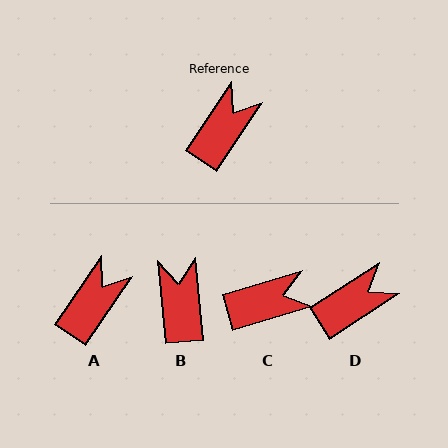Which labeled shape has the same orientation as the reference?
A.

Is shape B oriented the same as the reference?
No, it is off by about 40 degrees.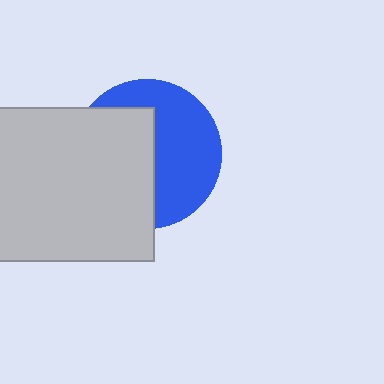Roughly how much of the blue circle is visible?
About half of it is visible (roughly 51%).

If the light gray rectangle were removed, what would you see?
You would see the complete blue circle.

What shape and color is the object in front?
The object in front is a light gray rectangle.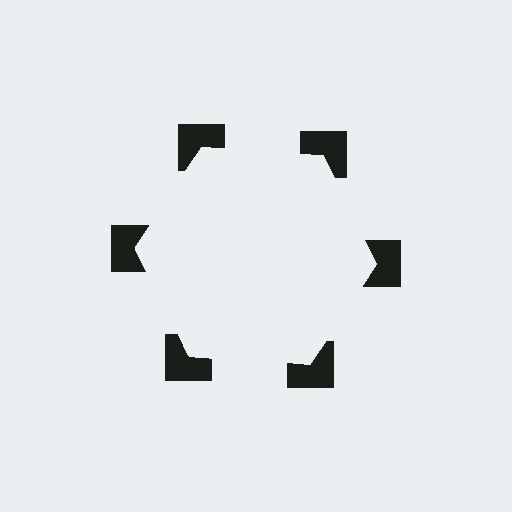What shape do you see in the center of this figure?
An illusory hexagon — its edges are inferred from the aligned wedge cuts in the notched squares, not physically drawn.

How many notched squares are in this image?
There are 6 — one at each vertex of the illusory hexagon.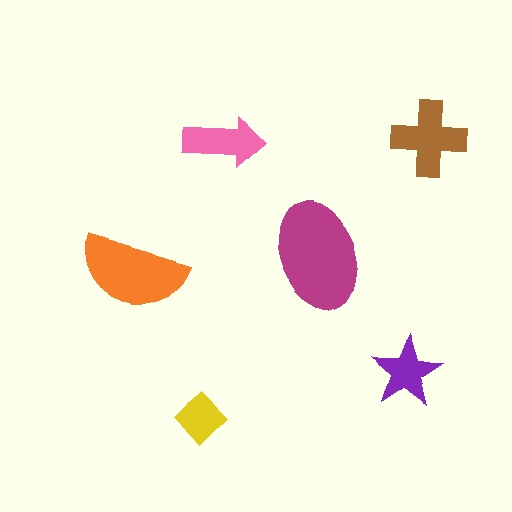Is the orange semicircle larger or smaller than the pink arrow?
Larger.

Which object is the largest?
The magenta ellipse.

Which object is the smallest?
The yellow diamond.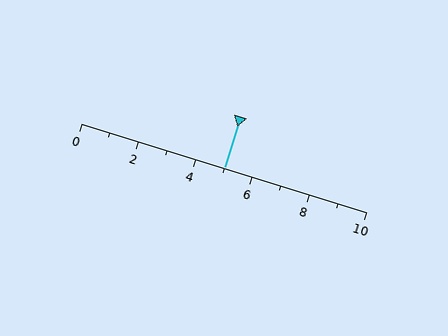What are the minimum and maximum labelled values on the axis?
The axis runs from 0 to 10.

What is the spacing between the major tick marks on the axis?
The major ticks are spaced 2 apart.